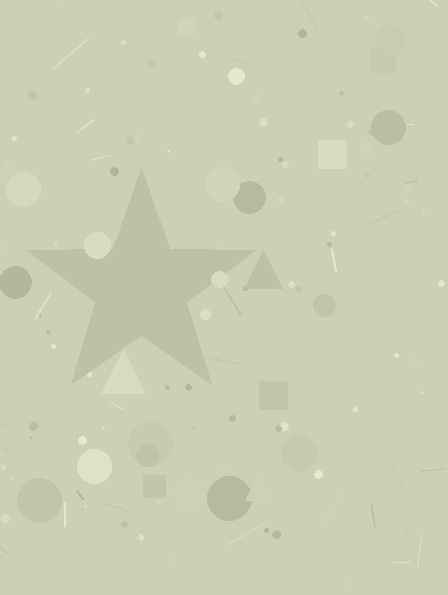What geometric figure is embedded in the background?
A star is embedded in the background.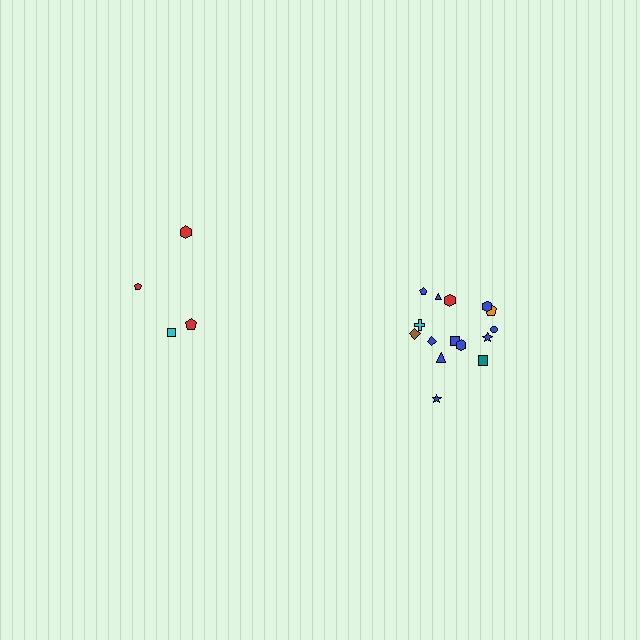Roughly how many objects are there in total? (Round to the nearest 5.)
Roughly 20 objects in total.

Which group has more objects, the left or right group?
The right group.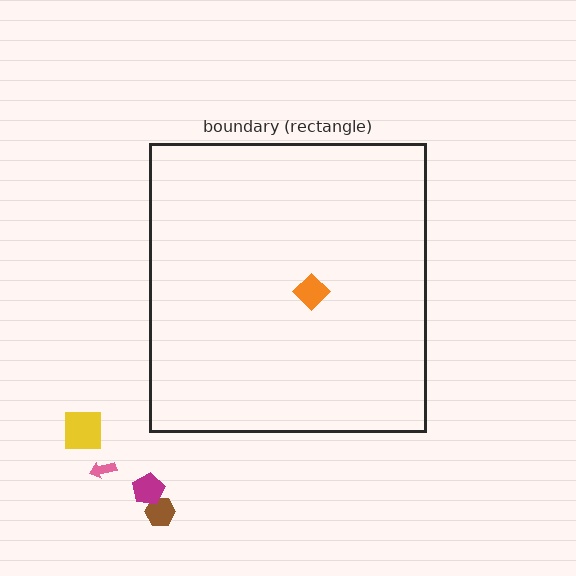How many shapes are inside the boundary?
1 inside, 4 outside.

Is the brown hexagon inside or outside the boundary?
Outside.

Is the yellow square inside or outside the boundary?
Outside.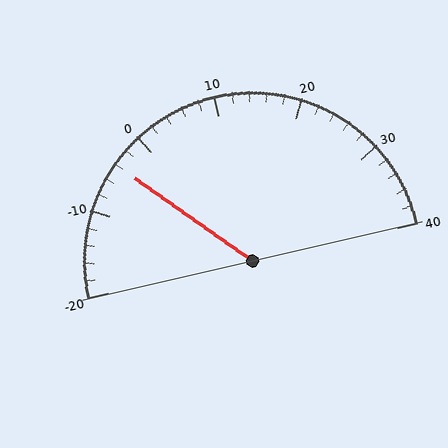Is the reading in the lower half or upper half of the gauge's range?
The reading is in the lower half of the range (-20 to 40).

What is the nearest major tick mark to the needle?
The nearest major tick mark is 0.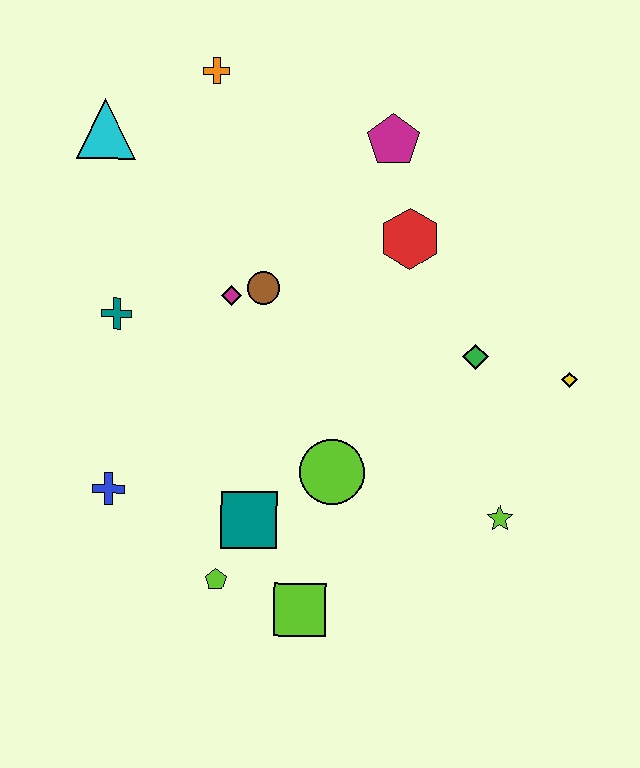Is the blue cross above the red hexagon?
No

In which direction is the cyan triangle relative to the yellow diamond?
The cyan triangle is to the left of the yellow diamond.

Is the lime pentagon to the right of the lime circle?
No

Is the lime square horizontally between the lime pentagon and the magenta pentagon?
Yes